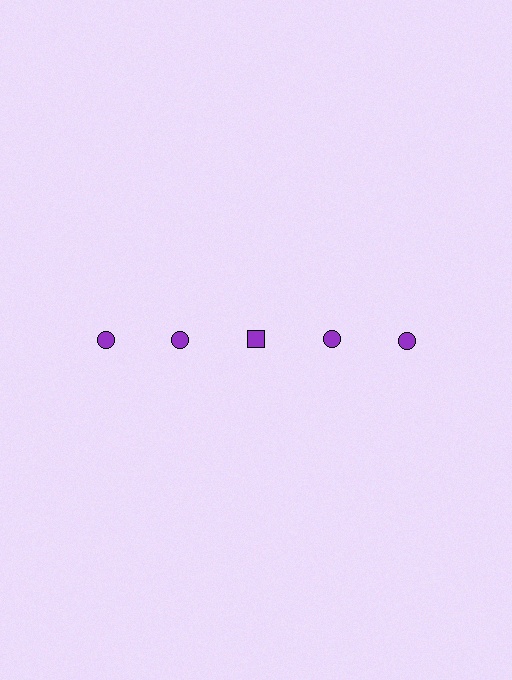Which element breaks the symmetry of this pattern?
The purple square in the top row, center column breaks the symmetry. All other shapes are purple circles.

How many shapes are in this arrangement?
There are 5 shapes arranged in a grid pattern.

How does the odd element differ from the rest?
It has a different shape: square instead of circle.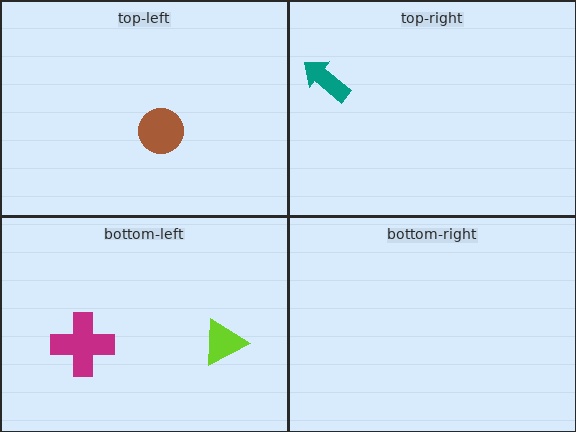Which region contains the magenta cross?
The bottom-left region.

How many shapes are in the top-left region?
1.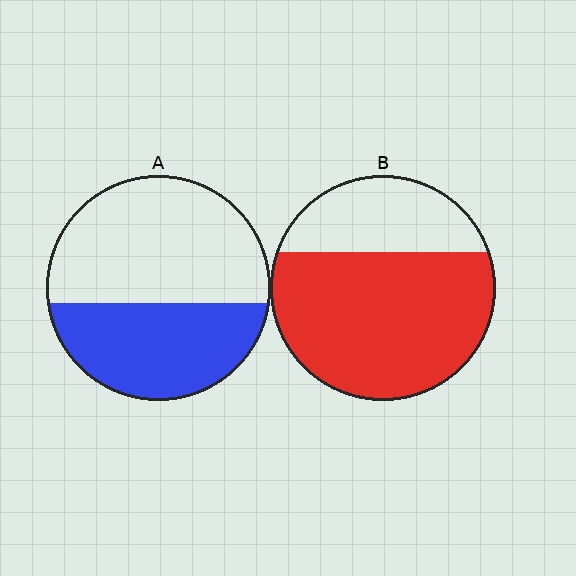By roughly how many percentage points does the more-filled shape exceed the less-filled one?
By roughly 30 percentage points (B over A).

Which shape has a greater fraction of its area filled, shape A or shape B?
Shape B.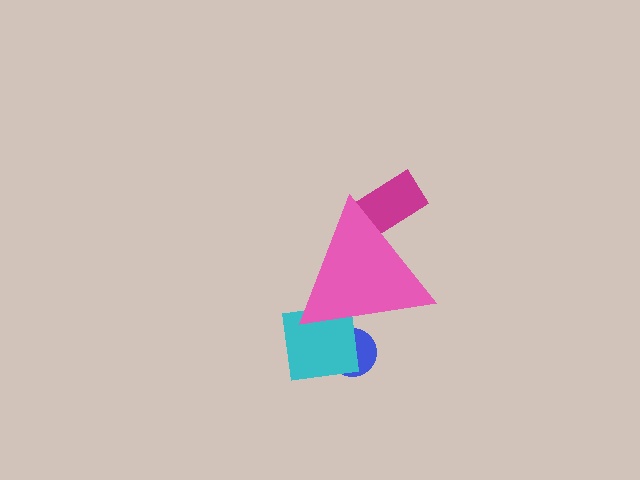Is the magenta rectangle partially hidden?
Yes, the magenta rectangle is partially hidden behind the pink triangle.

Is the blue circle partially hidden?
Yes, the blue circle is partially hidden behind the pink triangle.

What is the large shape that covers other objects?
A pink triangle.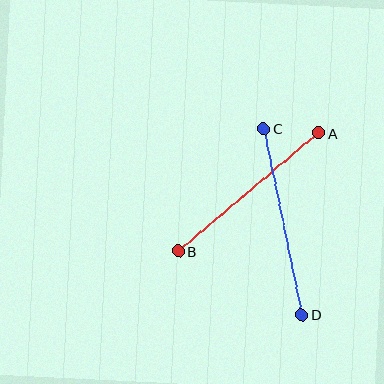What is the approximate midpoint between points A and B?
The midpoint is at approximately (249, 192) pixels.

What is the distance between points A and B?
The distance is approximately 184 pixels.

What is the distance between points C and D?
The distance is approximately 190 pixels.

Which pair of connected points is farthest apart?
Points C and D are farthest apart.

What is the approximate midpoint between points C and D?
The midpoint is at approximately (283, 222) pixels.